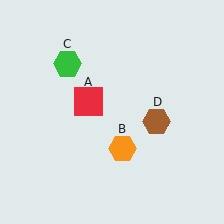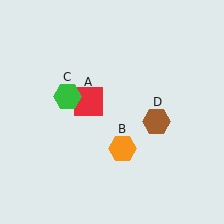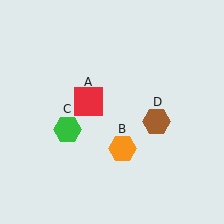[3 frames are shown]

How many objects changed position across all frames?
1 object changed position: green hexagon (object C).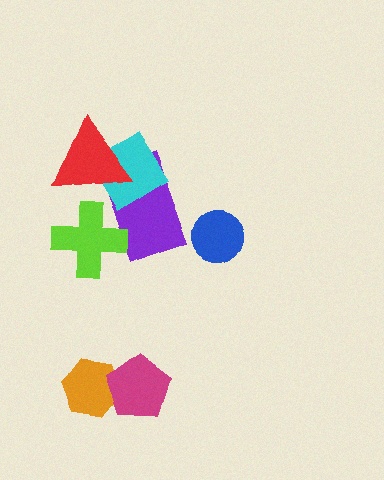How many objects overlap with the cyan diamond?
2 objects overlap with the cyan diamond.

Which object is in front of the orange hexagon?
The magenta pentagon is in front of the orange hexagon.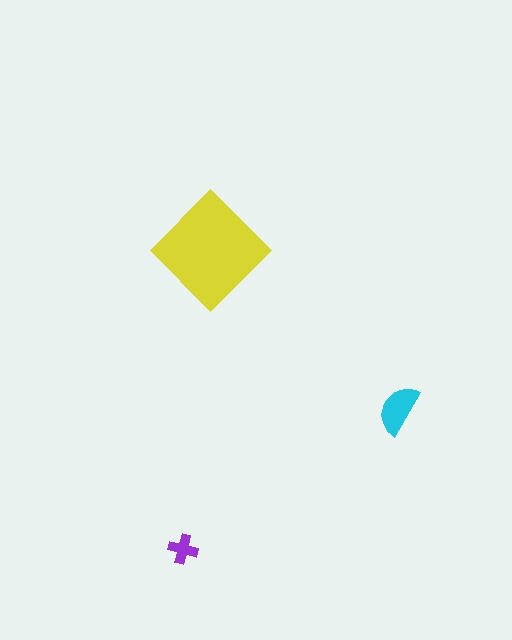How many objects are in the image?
There are 3 objects in the image.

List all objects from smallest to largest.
The purple cross, the cyan semicircle, the yellow diamond.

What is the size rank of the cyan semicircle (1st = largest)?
2nd.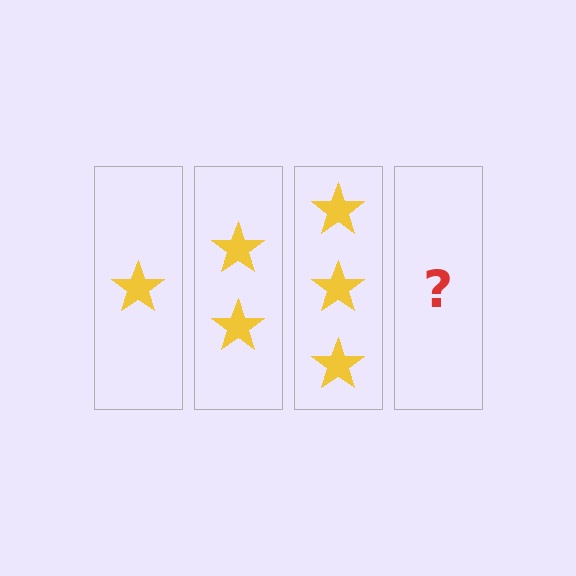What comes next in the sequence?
The next element should be 4 stars.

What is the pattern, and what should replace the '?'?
The pattern is that each step adds one more star. The '?' should be 4 stars.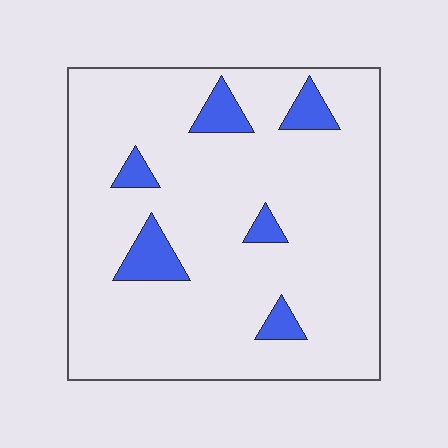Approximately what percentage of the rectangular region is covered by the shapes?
Approximately 10%.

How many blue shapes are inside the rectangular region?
6.